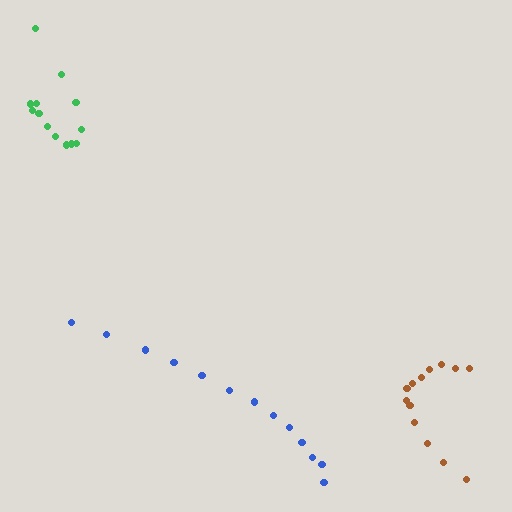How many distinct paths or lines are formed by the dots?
There are 3 distinct paths.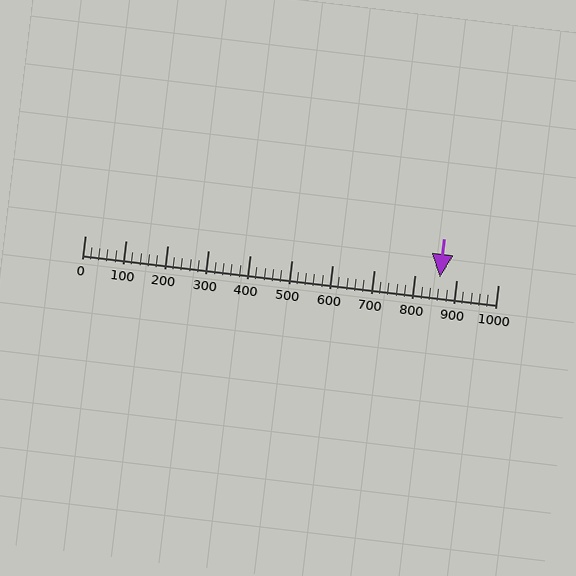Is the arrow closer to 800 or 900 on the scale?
The arrow is closer to 900.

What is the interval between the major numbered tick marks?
The major tick marks are spaced 100 units apart.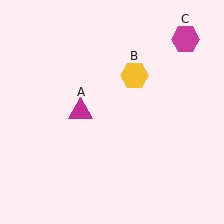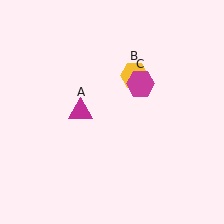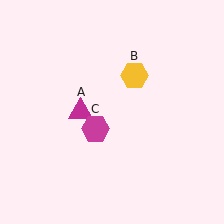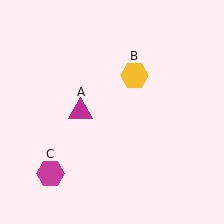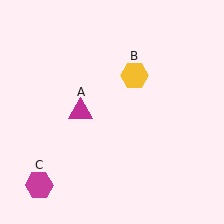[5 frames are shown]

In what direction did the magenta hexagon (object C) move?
The magenta hexagon (object C) moved down and to the left.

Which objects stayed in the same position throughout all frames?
Magenta triangle (object A) and yellow hexagon (object B) remained stationary.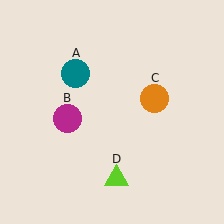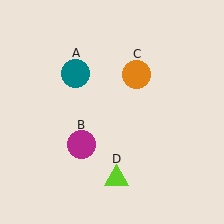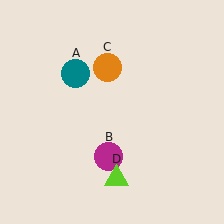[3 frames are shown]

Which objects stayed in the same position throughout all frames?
Teal circle (object A) and lime triangle (object D) remained stationary.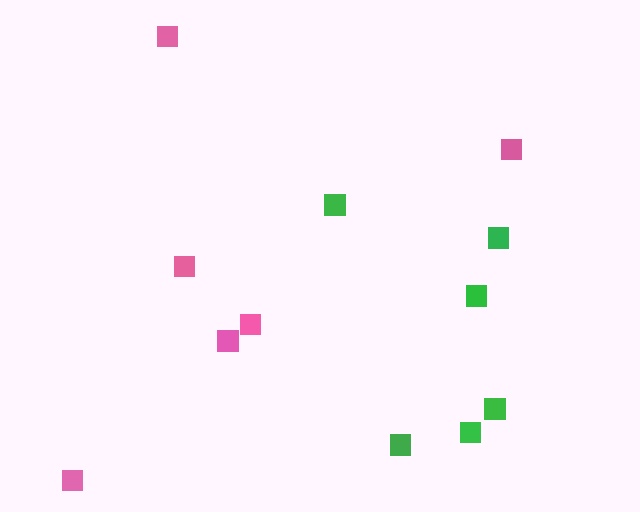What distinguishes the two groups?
There are 2 groups: one group of pink squares (6) and one group of green squares (6).